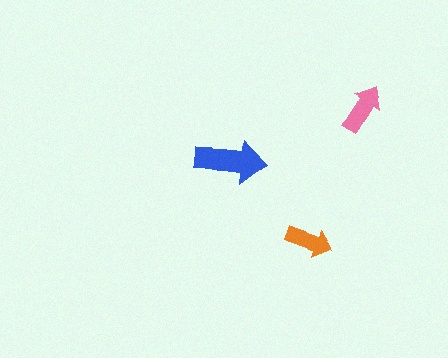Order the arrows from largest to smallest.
the blue one, the pink one, the orange one.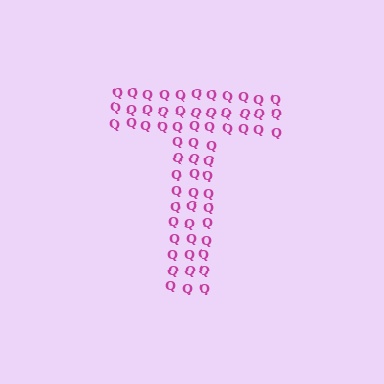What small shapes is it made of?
It is made of small letter Q's.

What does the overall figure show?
The overall figure shows the letter T.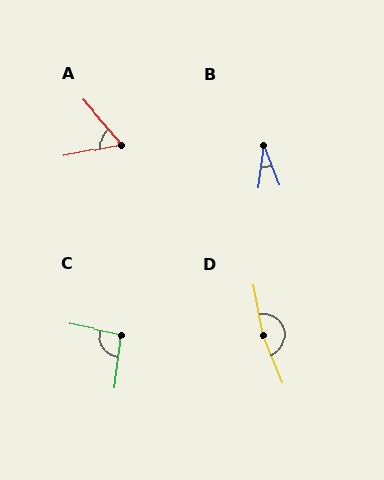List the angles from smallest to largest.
B (29°), A (61°), C (95°), D (168°).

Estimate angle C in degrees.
Approximately 95 degrees.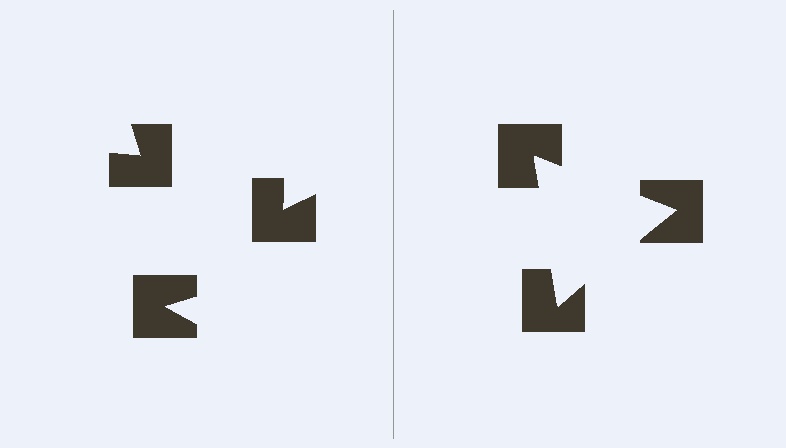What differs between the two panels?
The notched squares are positioned identically on both sides; only the wedge orientations differ. On the right they align to a triangle; on the left they are misaligned.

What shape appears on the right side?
An illusory triangle.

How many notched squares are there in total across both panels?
6 — 3 on each side.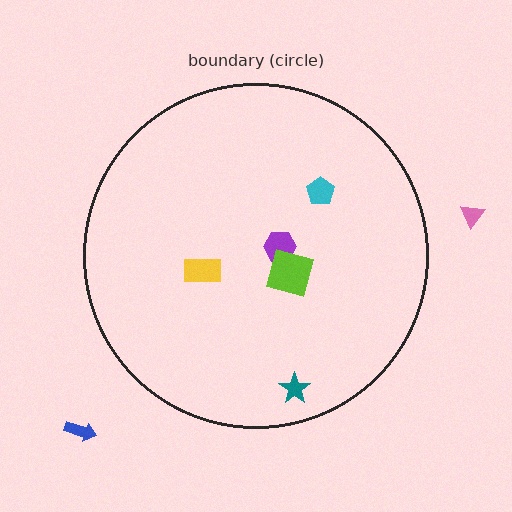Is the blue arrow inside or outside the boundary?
Outside.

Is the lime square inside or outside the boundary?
Inside.